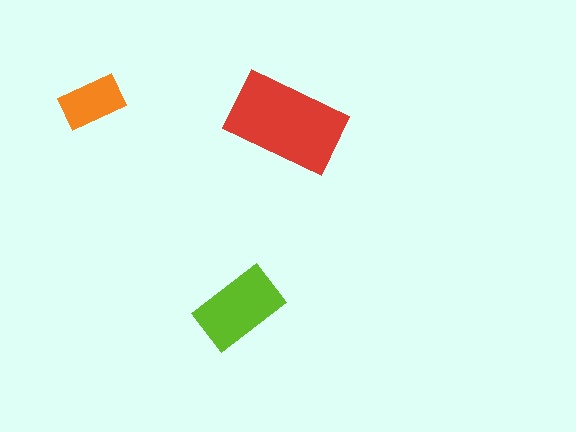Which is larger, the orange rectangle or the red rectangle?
The red one.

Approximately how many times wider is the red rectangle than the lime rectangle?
About 1.5 times wider.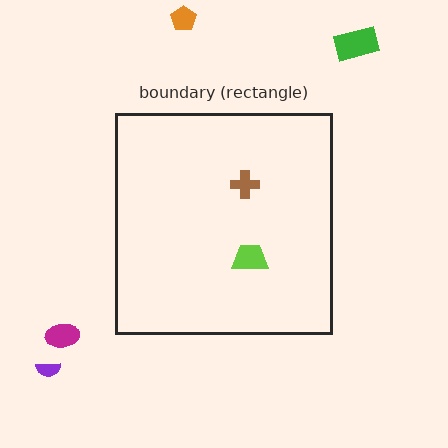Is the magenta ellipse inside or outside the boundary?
Outside.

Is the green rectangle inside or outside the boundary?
Outside.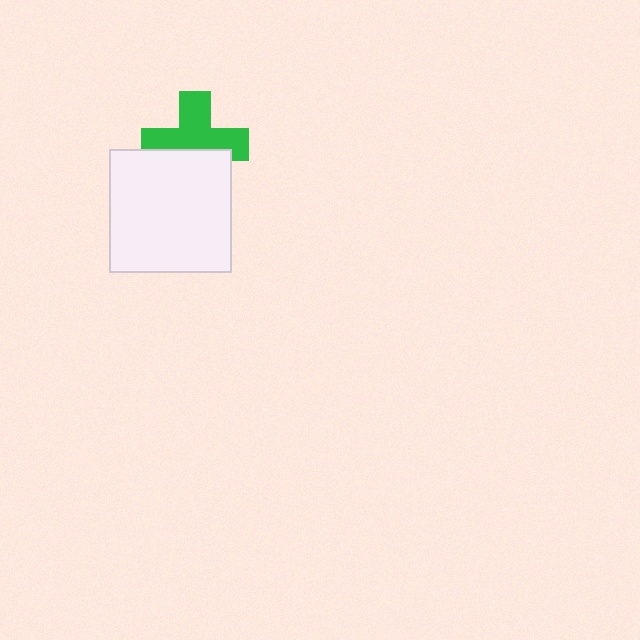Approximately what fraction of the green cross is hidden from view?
Roughly 37% of the green cross is hidden behind the white square.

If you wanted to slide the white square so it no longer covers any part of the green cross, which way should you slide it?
Slide it down — that is the most direct way to separate the two shapes.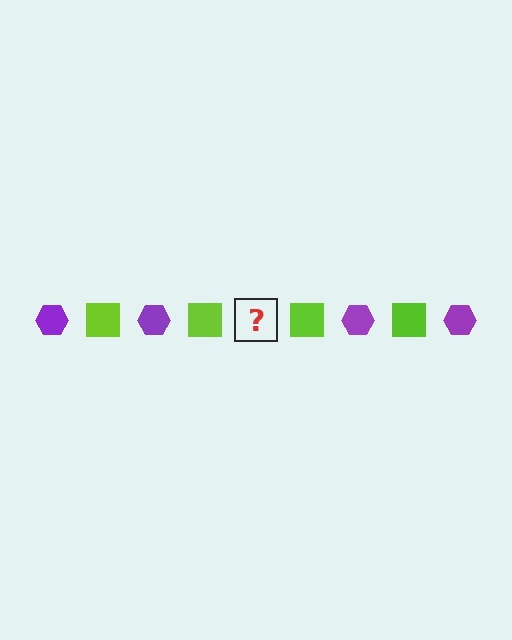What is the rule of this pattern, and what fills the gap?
The rule is that the pattern alternates between purple hexagon and lime square. The gap should be filled with a purple hexagon.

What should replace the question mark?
The question mark should be replaced with a purple hexagon.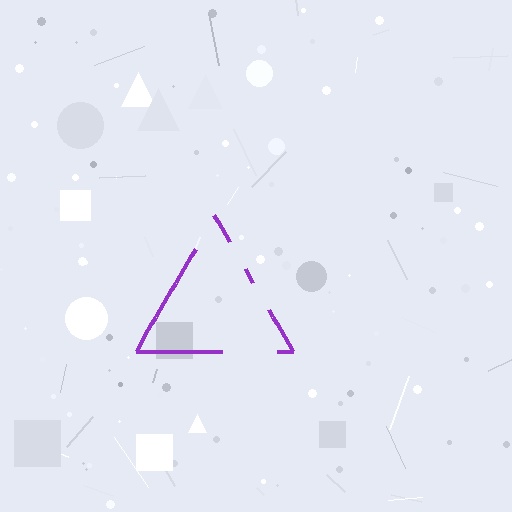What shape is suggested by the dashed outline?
The dashed outline suggests a triangle.